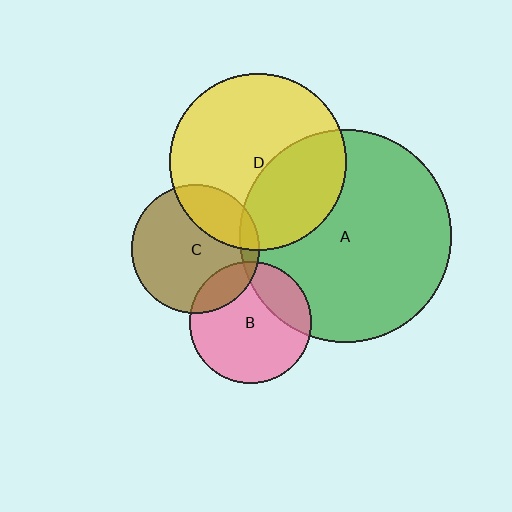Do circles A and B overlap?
Yes.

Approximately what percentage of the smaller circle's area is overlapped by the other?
Approximately 25%.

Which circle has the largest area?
Circle A (green).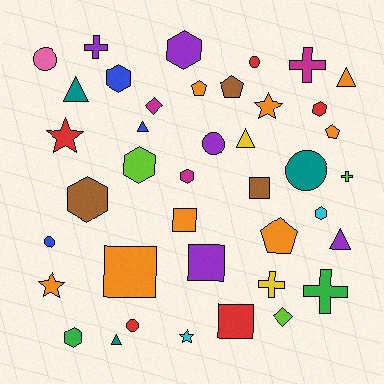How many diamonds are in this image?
There are 2 diamonds.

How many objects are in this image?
There are 40 objects.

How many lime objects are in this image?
There are 3 lime objects.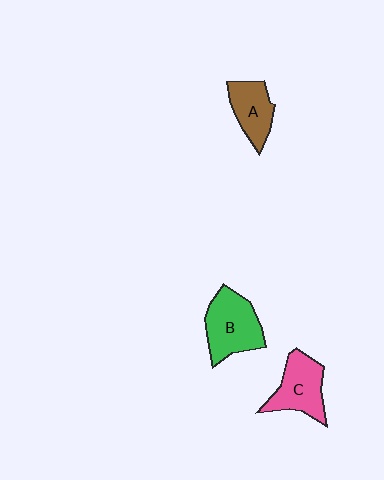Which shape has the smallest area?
Shape A (brown).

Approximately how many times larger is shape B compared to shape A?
Approximately 1.4 times.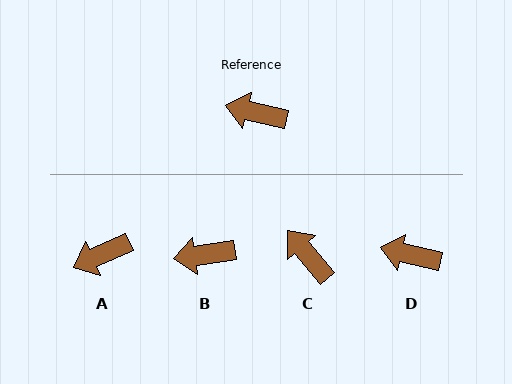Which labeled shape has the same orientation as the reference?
D.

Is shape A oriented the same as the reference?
No, it is off by about 37 degrees.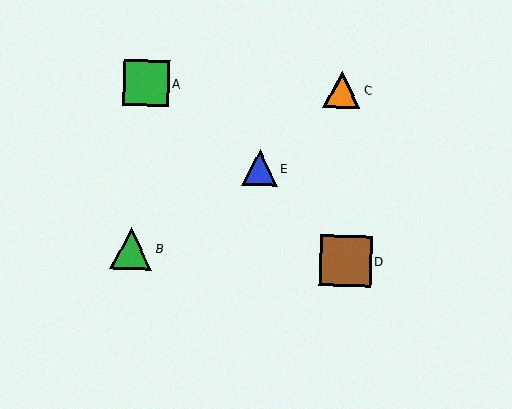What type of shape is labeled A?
Shape A is a green square.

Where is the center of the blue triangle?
The center of the blue triangle is at (260, 168).